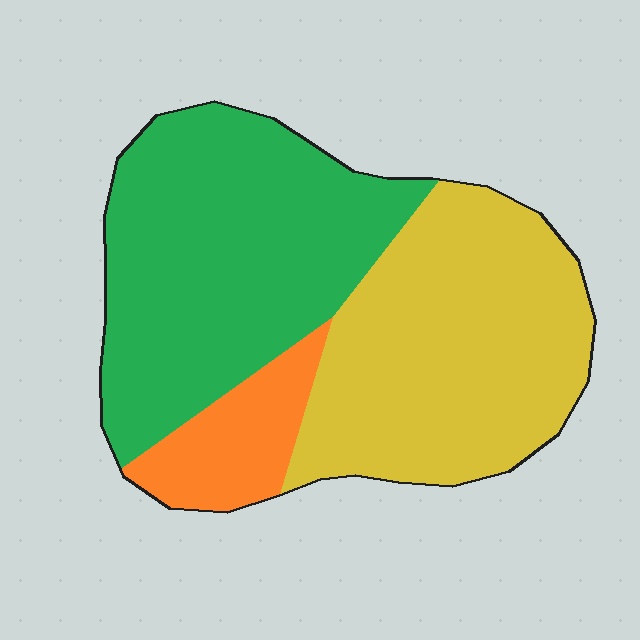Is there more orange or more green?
Green.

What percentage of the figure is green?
Green takes up between a quarter and a half of the figure.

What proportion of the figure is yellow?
Yellow covers about 45% of the figure.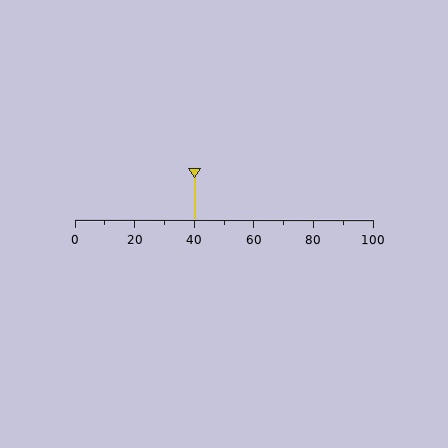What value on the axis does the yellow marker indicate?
The marker indicates approximately 40.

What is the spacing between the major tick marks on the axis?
The major ticks are spaced 20 apart.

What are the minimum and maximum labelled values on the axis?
The axis runs from 0 to 100.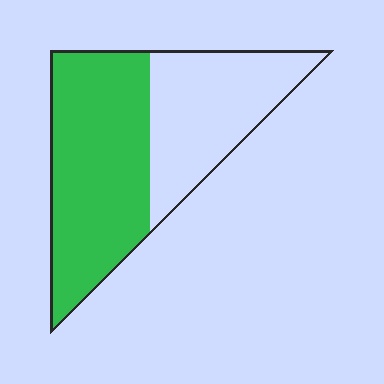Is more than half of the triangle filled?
Yes.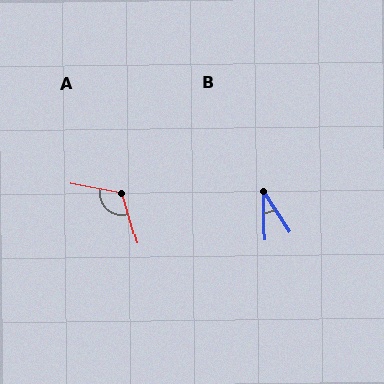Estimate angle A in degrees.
Approximately 116 degrees.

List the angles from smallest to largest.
B (32°), A (116°).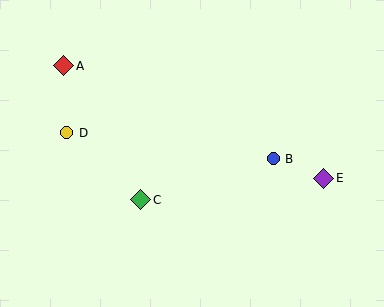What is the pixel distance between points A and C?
The distance between A and C is 155 pixels.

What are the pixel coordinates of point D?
Point D is at (67, 133).